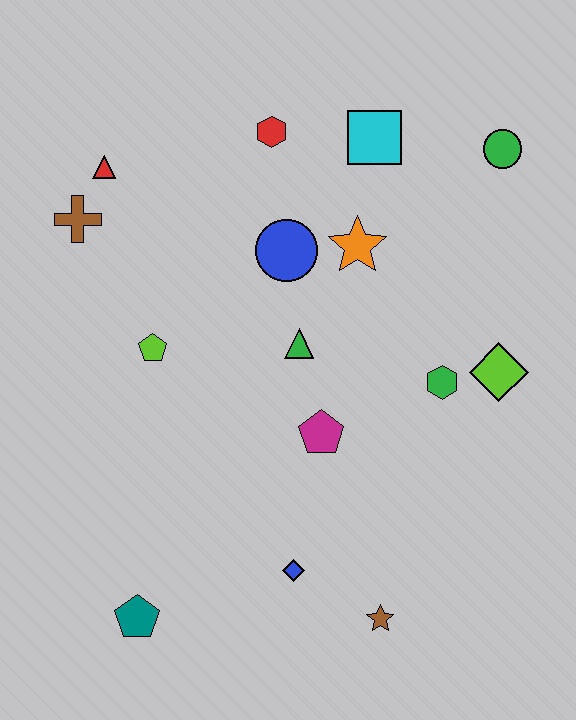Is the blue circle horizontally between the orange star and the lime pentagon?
Yes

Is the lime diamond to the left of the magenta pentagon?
No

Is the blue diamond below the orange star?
Yes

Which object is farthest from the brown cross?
The brown star is farthest from the brown cross.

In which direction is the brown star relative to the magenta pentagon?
The brown star is below the magenta pentagon.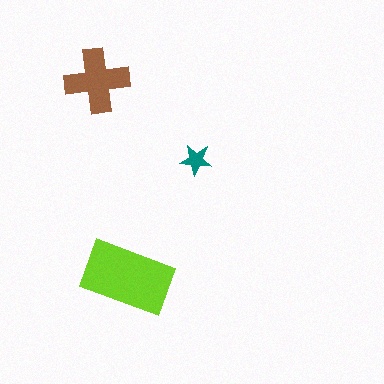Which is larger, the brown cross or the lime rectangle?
The lime rectangle.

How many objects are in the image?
There are 3 objects in the image.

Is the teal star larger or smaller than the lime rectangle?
Smaller.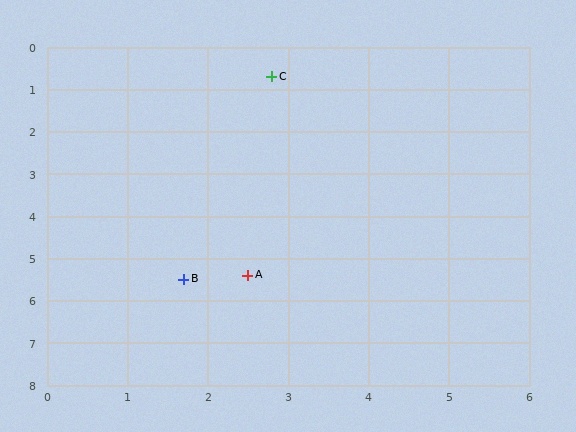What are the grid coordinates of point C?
Point C is at approximately (2.8, 0.7).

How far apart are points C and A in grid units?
Points C and A are about 4.7 grid units apart.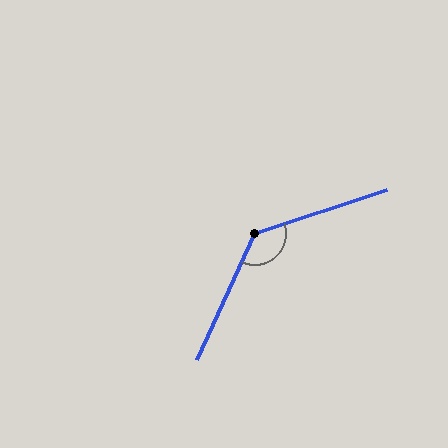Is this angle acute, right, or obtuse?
It is obtuse.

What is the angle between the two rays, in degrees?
Approximately 133 degrees.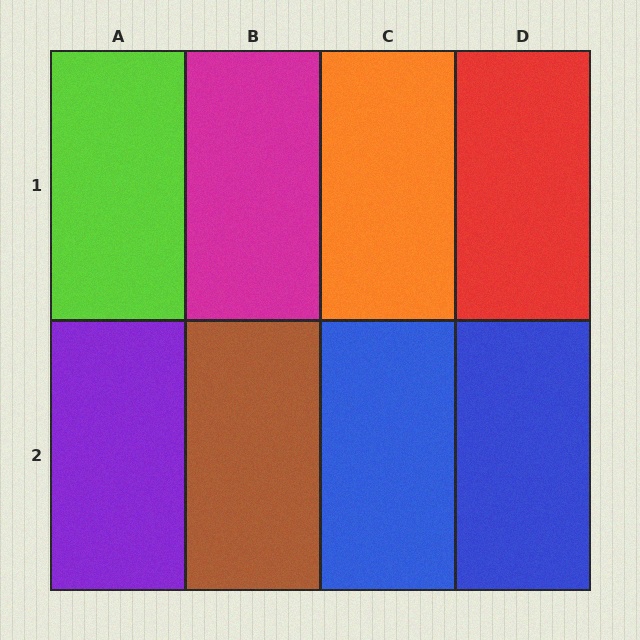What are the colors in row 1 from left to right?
Lime, magenta, orange, red.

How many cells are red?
1 cell is red.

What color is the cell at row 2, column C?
Blue.